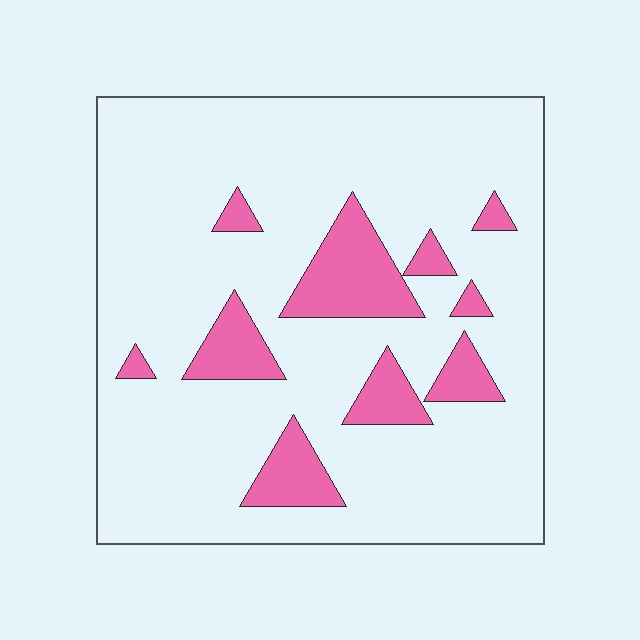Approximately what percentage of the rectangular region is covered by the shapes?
Approximately 15%.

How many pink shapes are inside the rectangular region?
10.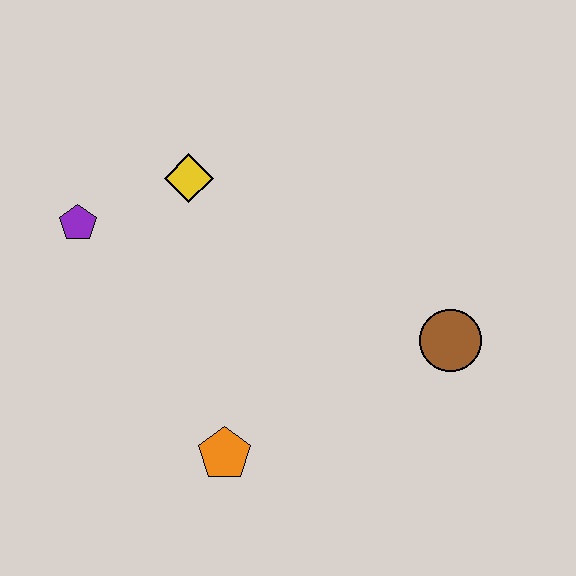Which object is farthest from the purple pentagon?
The brown circle is farthest from the purple pentagon.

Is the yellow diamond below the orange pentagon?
No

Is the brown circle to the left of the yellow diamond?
No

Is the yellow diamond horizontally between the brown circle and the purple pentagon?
Yes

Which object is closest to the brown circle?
The orange pentagon is closest to the brown circle.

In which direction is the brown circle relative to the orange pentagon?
The brown circle is to the right of the orange pentagon.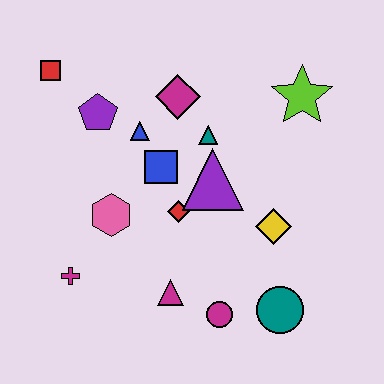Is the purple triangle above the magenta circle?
Yes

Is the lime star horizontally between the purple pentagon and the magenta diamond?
No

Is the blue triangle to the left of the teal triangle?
Yes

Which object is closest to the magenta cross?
The pink hexagon is closest to the magenta cross.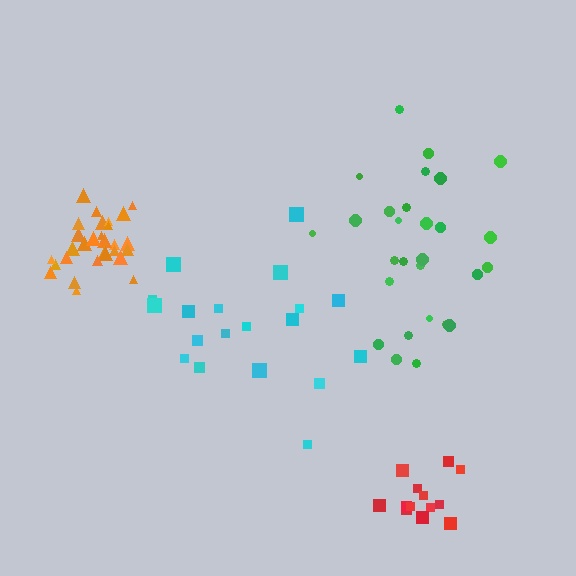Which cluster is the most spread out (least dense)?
Cyan.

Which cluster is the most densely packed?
Orange.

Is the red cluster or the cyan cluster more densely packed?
Red.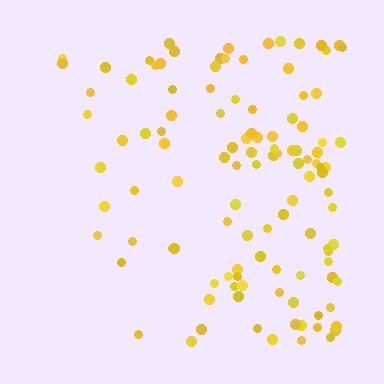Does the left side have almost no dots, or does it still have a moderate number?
Still a moderate number, just noticeably fewer than the right.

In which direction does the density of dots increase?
From left to right, with the right side densest.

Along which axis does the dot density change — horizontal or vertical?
Horizontal.